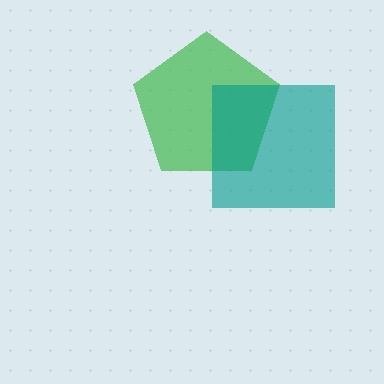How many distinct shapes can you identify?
There are 2 distinct shapes: a green pentagon, a teal square.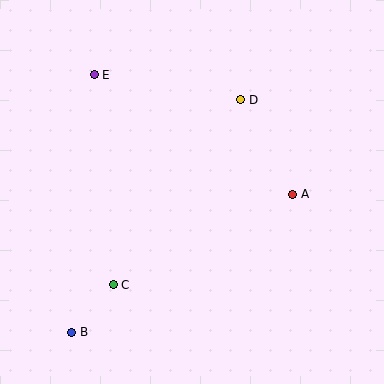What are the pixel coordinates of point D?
Point D is at (240, 100).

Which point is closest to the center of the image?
Point A at (293, 194) is closest to the center.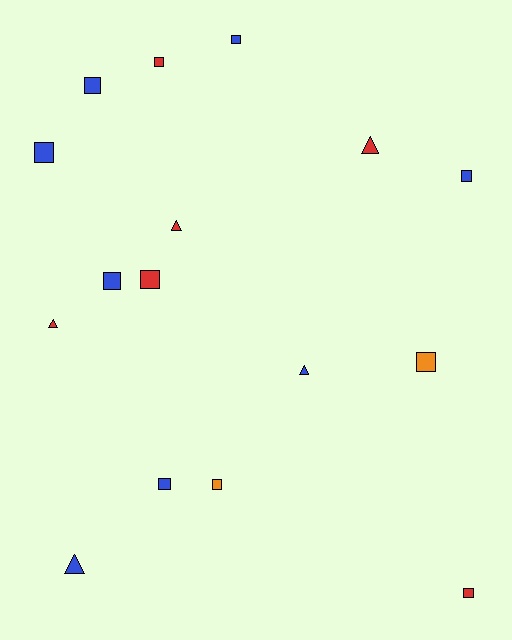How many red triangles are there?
There are 3 red triangles.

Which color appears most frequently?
Blue, with 8 objects.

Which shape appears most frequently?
Square, with 11 objects.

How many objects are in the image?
There are 16 objects.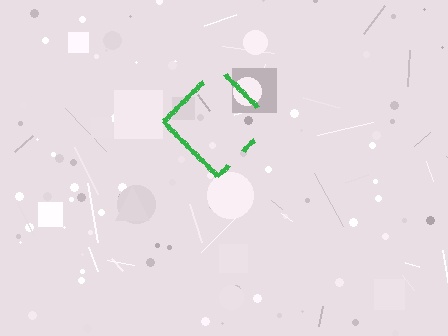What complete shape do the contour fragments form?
The contour fragments form a diamond.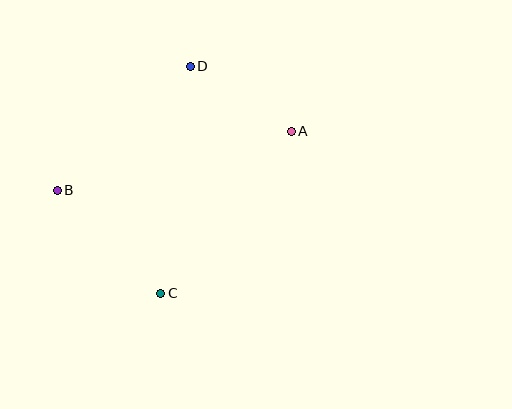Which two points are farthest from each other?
Points A and B are farthest from each other.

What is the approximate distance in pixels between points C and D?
The distance between C and D is approximately 229 pixels.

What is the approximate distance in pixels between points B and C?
The distance between B and C is approximately 146 pixels.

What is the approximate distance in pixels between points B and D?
The distance between B and D is approximately 182 pixels.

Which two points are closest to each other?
Points A and D are closest to each other.